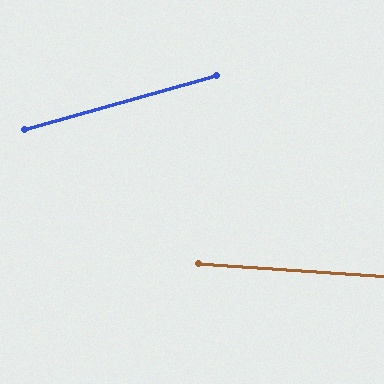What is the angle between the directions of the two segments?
Approximately 20 degrees.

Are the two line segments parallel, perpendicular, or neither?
Neither parallel nor perpendicular — they differ by about 20°.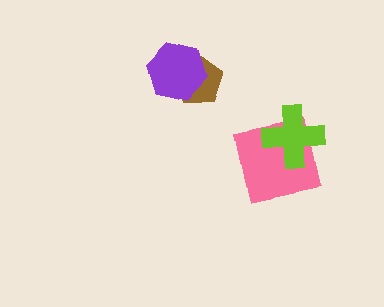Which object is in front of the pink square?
The lime cross is in front of the pink square.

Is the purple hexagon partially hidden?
No, no other shape covers it.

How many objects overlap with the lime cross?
1 object overlaps with the lime cross.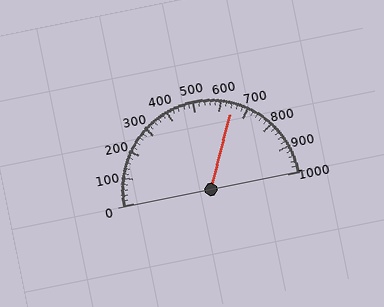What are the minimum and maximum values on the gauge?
The gauge ranges from 0 to 1000.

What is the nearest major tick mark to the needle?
The nearest major tick mark is 600.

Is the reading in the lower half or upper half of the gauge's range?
The reading is in the upper half of the range (0 to 1000).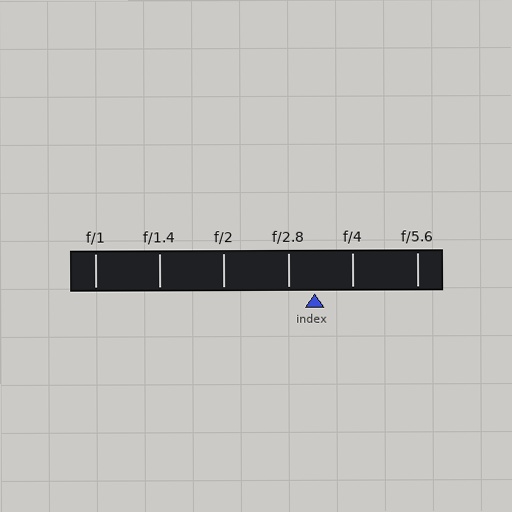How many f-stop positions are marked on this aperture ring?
There are 6 f-stop positions marked.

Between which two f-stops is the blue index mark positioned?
The index mark is between f/2.8 and f/4.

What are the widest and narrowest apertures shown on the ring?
The widest aperture shown is f/1 and the narrowest is f/5.6.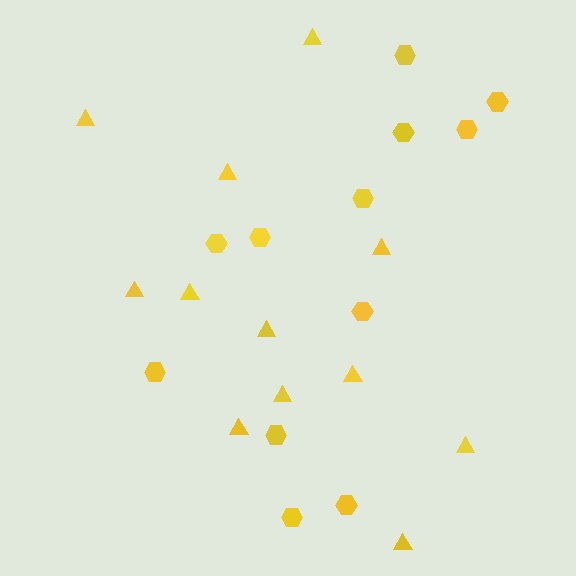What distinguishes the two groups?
There are 2 groups: one group of hexagons (12) and one group of triangles (12).